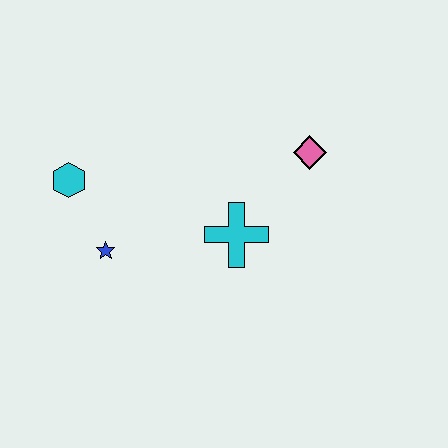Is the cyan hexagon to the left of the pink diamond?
Yes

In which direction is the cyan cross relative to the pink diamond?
The cyan cross is below the pink diamond.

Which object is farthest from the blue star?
The pink diamond is farthest from the blue star.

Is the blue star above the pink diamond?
No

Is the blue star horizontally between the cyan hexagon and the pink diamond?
Yes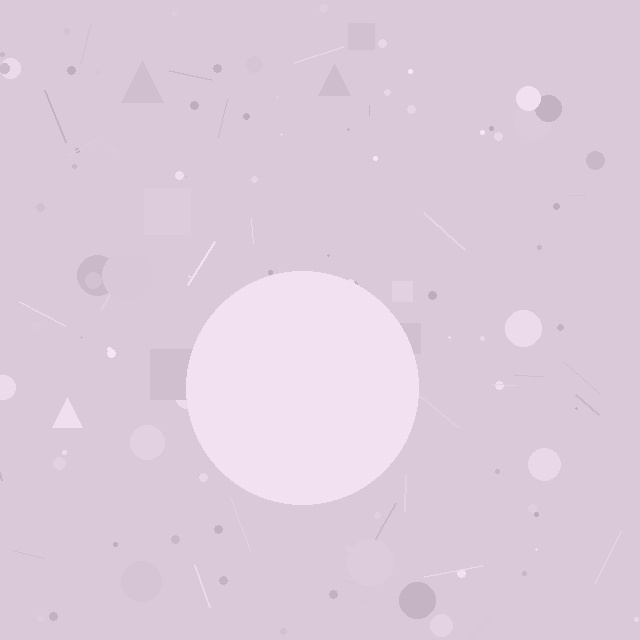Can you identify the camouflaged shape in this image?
The camouflaged shape is a circle.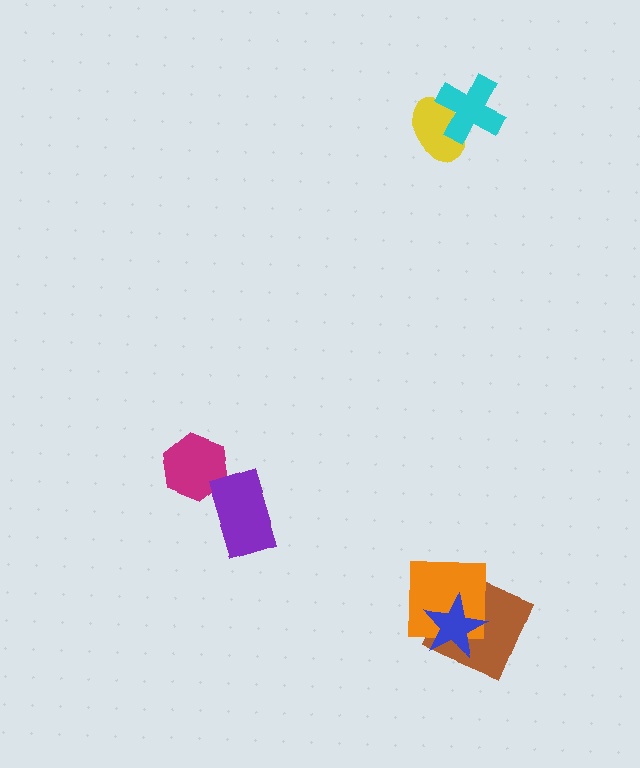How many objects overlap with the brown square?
2 objects overlap with the brown square.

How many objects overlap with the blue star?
2 objects overlap with the blue star.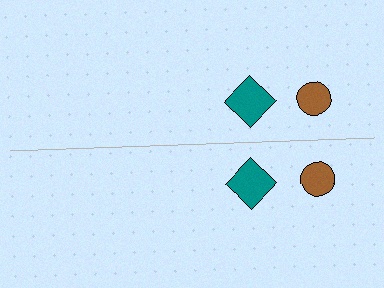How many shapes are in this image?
There are 4 shapes in this image.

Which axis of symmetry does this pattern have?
The pattern has a horizontal axis of symmetry running through the center of the image.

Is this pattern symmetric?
Yes, this pattern has bilateral (reflection) symmetry.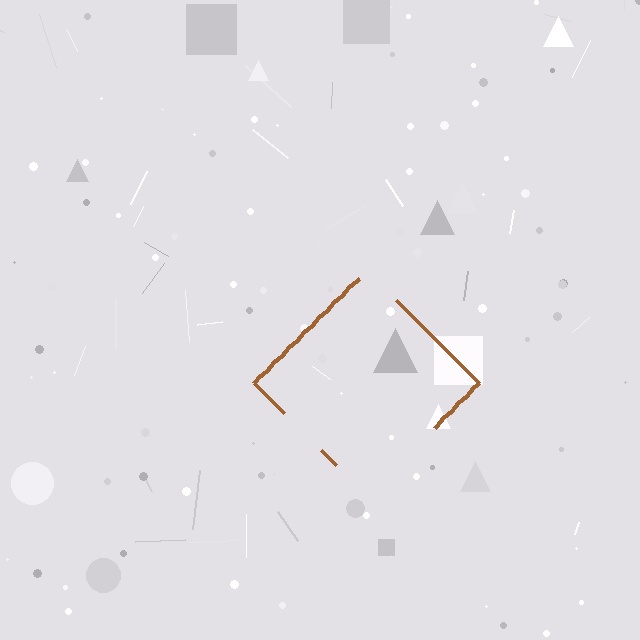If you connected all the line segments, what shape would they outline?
They would outline a diamond.